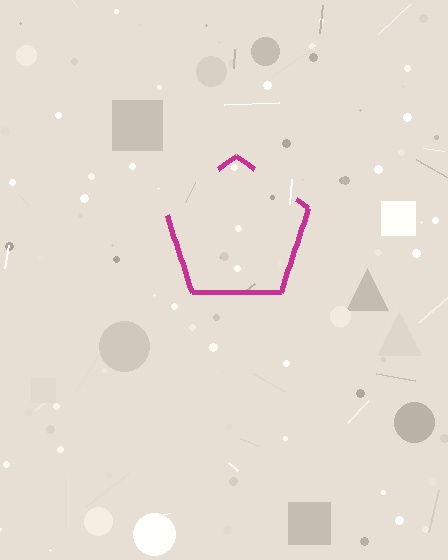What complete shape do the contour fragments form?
The contour fragments form a pentagon.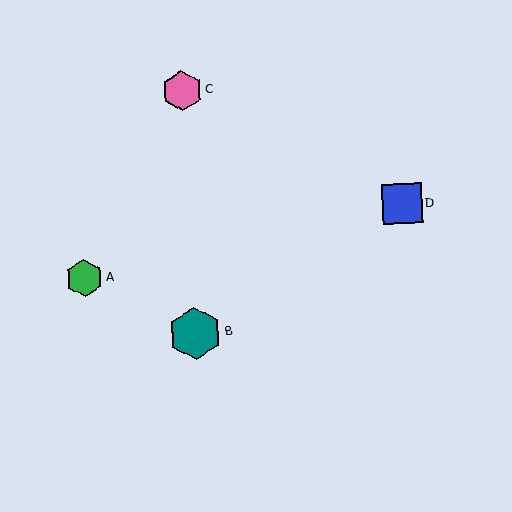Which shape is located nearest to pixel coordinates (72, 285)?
The green hexagon (labeled A) at (84, 278) is nearest to that location.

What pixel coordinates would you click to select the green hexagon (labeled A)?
Click at (84, 278) to select the green hexagon A.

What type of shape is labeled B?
Shape B is a teal hexagon.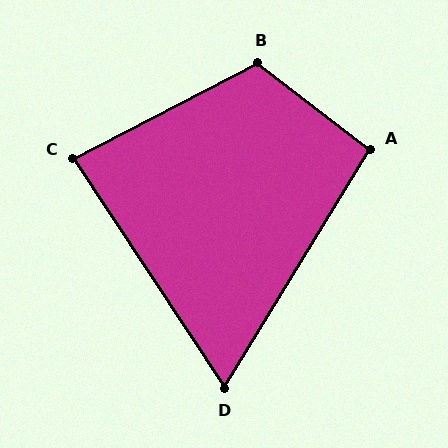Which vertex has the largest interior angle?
B, at approximately 115 degrees.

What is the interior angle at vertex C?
Approximately 84 degrees (acute).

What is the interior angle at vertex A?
Approximately 96 degrees (obtuse).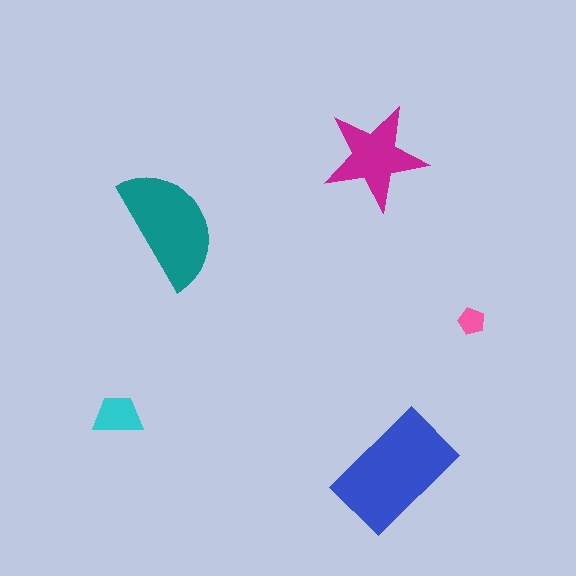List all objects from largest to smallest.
The blue rectangle, the teal semicircle, the magenta star, the cyan trapezoid, the pink pentagon.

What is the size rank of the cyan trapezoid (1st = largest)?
4th.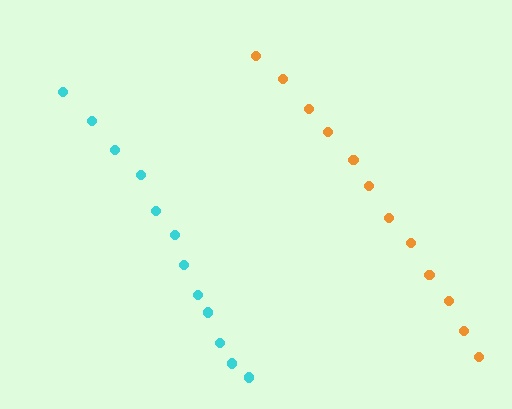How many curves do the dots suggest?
There are 2 distinct paths.